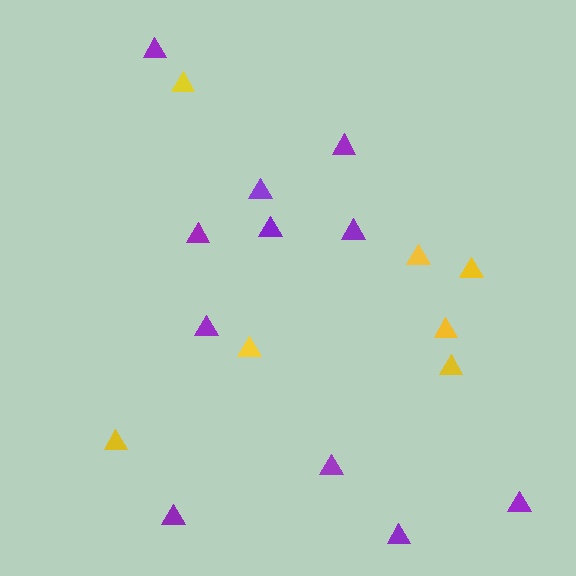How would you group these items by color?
There are 2 groups: one group of purple triangles (11) and one group of yellow triangles (7).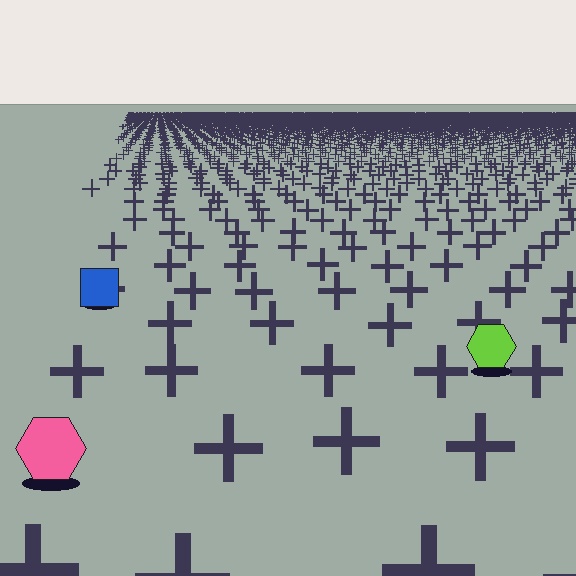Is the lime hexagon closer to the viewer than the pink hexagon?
No. The pink hexagon is closer — you can tell from the texture gradient: the ground texture is coarser near it.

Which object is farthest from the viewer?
The blue square is farthest from the viewer. It appears smaller and the ground texture around it is denser.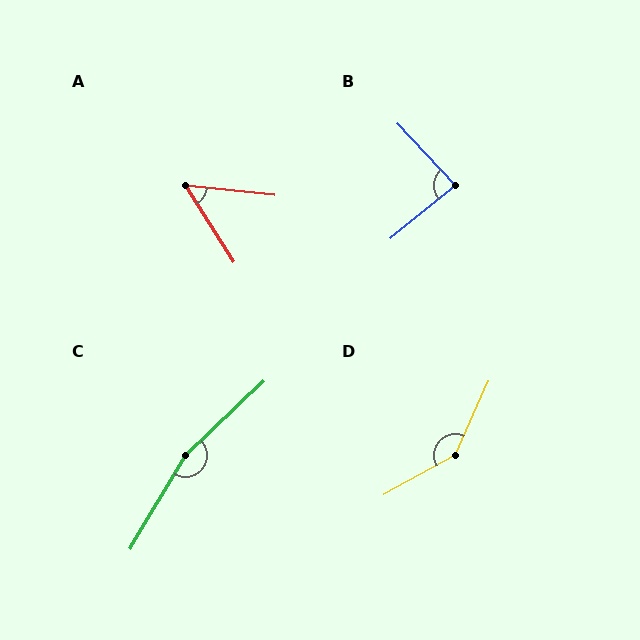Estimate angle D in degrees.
Approximately 143 degrees.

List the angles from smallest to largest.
A (51°), B (86°), D (143°), C (164°).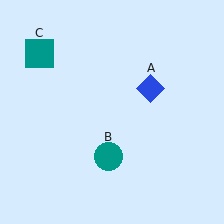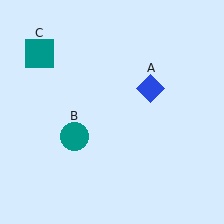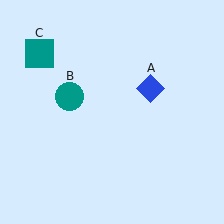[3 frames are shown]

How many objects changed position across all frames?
1 object changed position: teal circle (object B).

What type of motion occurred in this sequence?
The teal circle (object B) rotated clockwise around the center of the scene.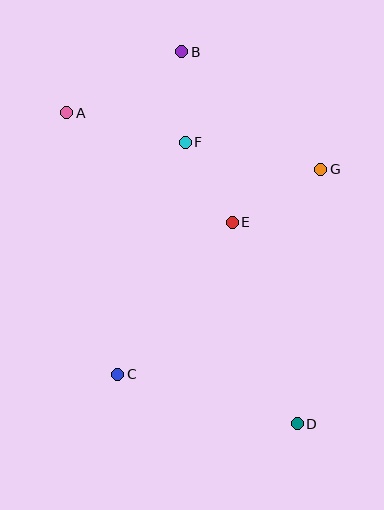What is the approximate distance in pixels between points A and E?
The distance between A and E is approximately 198 pixels.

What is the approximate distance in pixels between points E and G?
The distance between E and G is approximately 103 pixels.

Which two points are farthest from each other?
Points B and D are farthest from each other.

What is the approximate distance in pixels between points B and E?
The distance between B and E is approximately 178 pixels.